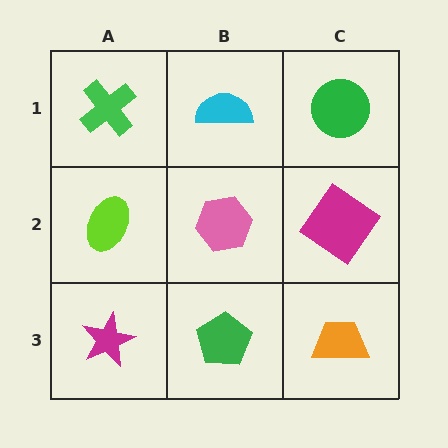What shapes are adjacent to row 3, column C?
A magenta diamond (row 2, column C), a green pentagon (row 3, column B).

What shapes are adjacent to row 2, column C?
A green circle (row 1, column C), an orange trapezoid (row 3, column C), a pink hexagon (row 2, column B).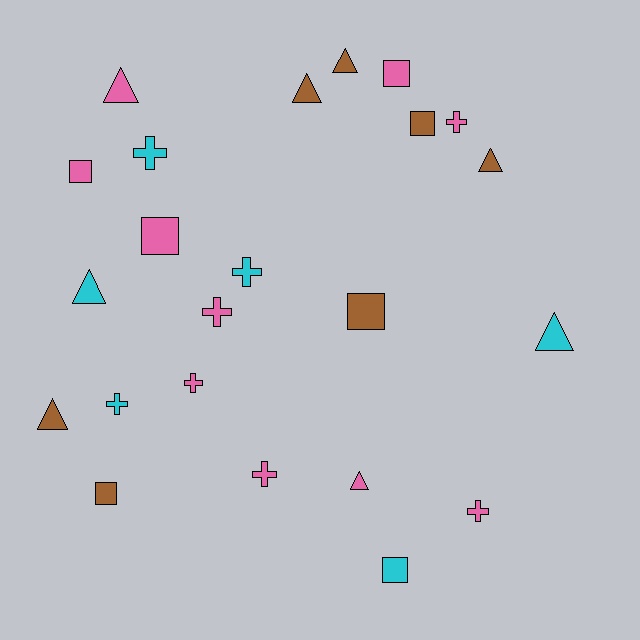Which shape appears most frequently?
Cross, with 8 objects.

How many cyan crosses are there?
There are 3 cyan crosses.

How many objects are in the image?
There are 23 objects.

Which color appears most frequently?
Pink, with 10 objects.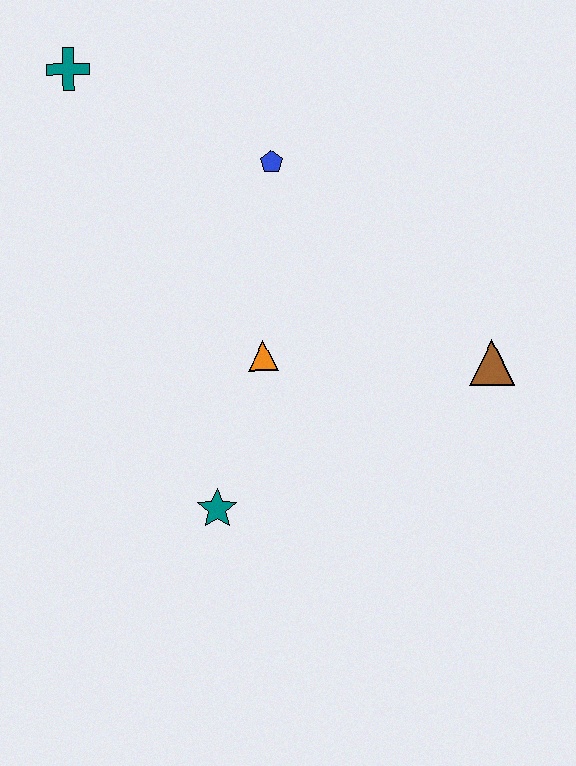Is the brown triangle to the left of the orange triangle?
No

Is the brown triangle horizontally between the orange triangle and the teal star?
No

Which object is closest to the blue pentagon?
The orange triangle is closest to the blue pentagon.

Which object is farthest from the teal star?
The teal cross is farthest from the teal star.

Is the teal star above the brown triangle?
No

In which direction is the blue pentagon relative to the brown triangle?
The blue pentagon is to the left of the brown triangle.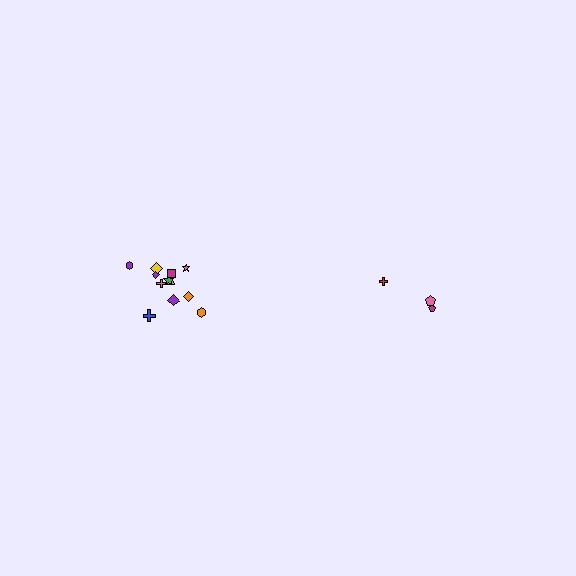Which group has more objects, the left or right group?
The left group.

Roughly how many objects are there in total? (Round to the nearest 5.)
Roughly 15 objects in total.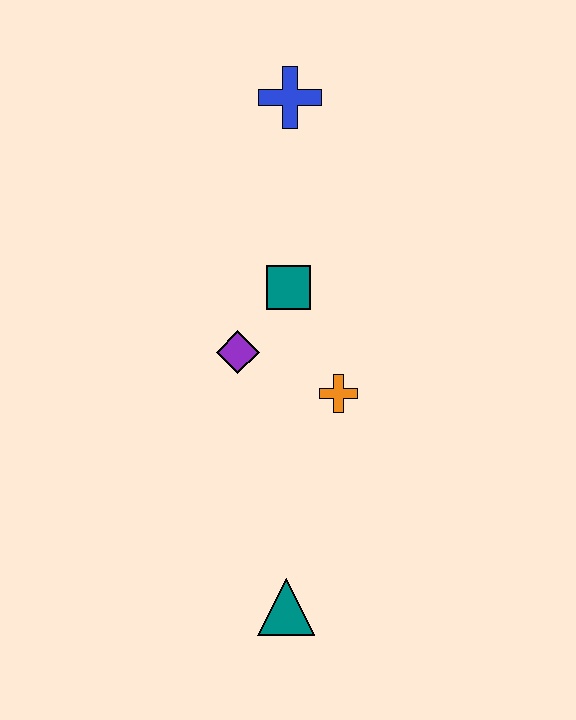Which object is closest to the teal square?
The purple diamond is closest to the teal square.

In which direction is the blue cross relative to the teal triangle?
The blue cross is above the teal triangle.